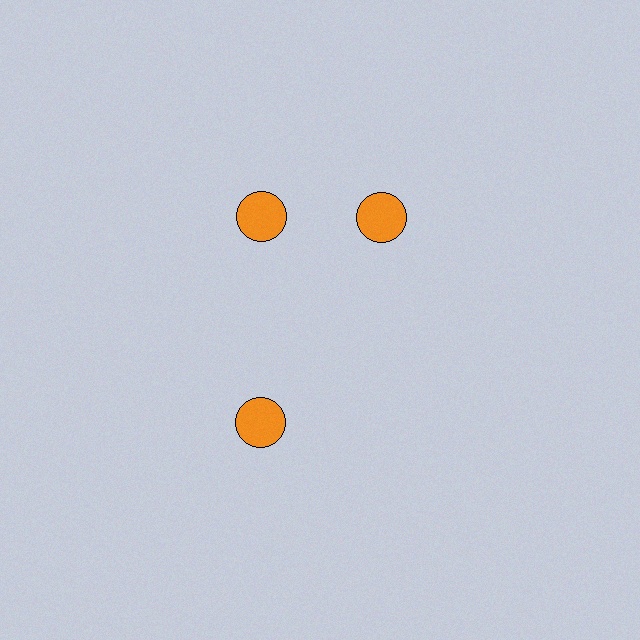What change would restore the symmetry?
The symmetry would be restored by rotating it back into even spacing with its neighbors so that all 3 circles sit at equal angles and equal distance from the center.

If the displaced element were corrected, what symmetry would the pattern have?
It would have 3-fold rotational symmetry — the pattern would map onto itself every 120 degrees.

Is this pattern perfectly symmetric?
No. The 3 orange circles are arranged in a ring, but one element near the 3 o'clock position is rotated out of alignment along the ring, breaking the 3-fold rotational symmetry.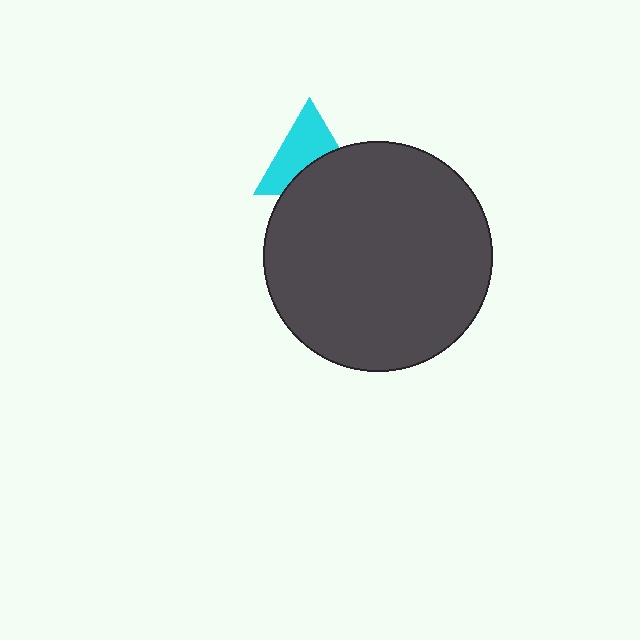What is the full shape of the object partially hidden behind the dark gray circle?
The partially hidden object is a cyan triangle.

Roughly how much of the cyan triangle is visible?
About half of it is visible (roughly 58%).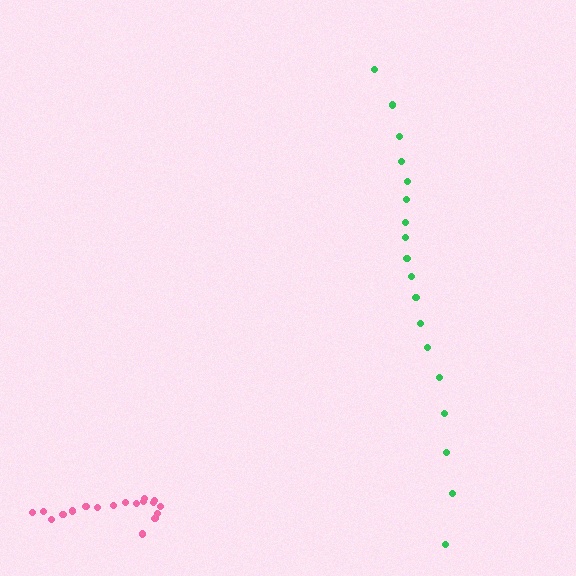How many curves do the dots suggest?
There are 2 distinct paths.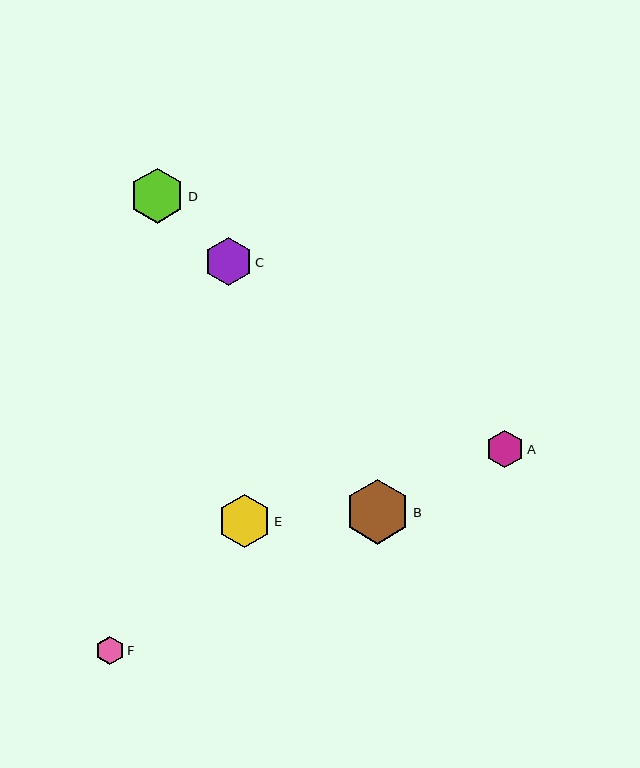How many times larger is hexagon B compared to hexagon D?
Hexagon B is approximately 1.2 times the size of hexagon D.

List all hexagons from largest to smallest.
From largest to smallest: B, D, E, C, A, F.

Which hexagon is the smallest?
Hexagon F is the smallest with a size of approximately 28 pixels.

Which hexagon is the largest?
Hexagon B is the largest with a size of approximately 65 pixels.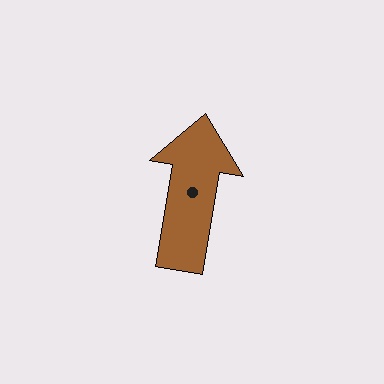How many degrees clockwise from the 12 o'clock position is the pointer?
Approximately 10 degrees.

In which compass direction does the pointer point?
North.